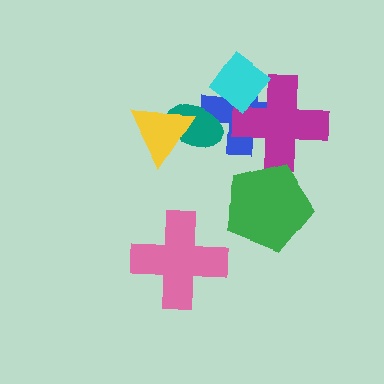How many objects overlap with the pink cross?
0 objects overlap with the pink cross.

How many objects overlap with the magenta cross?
3 objects overlap with the magenta cross.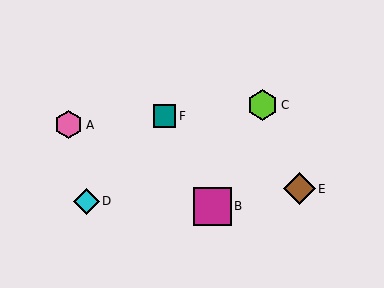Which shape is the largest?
The magenta square (labeled B) is the largest.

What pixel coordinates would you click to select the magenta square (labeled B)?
Click at (212, 206) to select the magenta square B.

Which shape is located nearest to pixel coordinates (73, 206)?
The cyan diamond (labeled D) at (87, 201) is nearest to that location.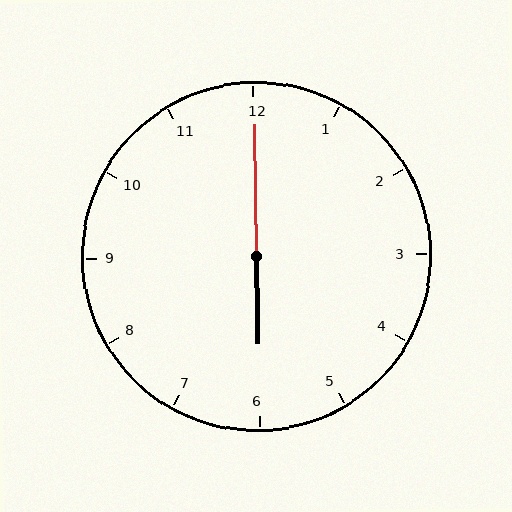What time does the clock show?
6:00.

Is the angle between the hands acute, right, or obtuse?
It is obtuse.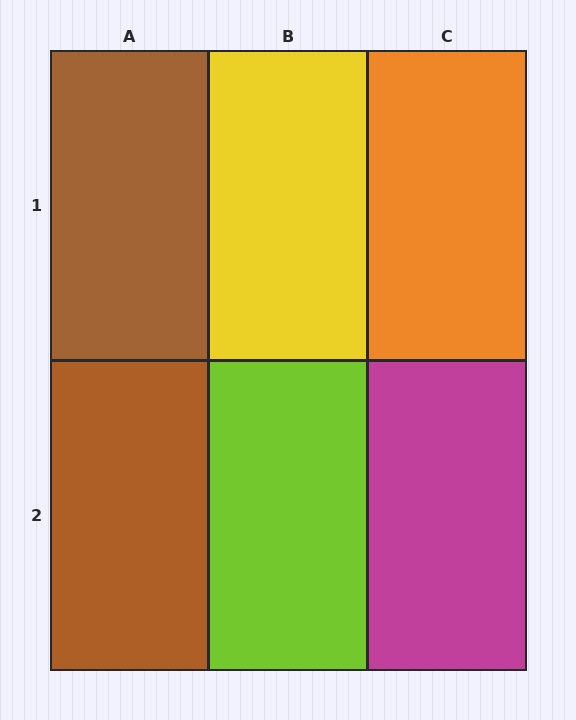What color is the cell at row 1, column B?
Yellow.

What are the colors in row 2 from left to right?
Brown, lime, magenta.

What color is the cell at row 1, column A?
Brown.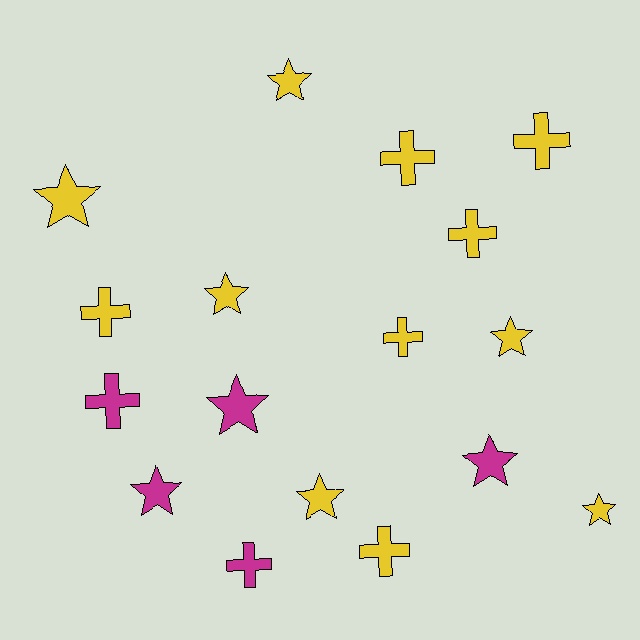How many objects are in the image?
There are 17 objects.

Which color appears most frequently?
Yellow, with 12 objects.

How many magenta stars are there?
There are 3 magenta stars.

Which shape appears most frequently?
Star, with 9 objects.